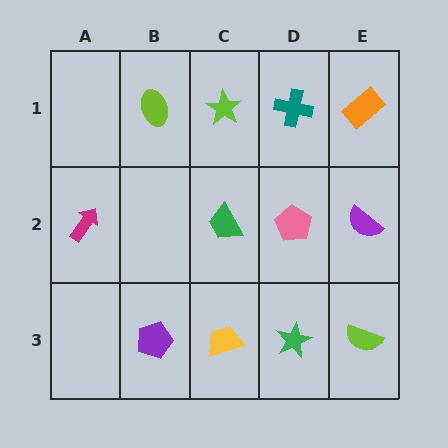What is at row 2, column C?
A green trapezoid.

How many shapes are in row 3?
4 shapes.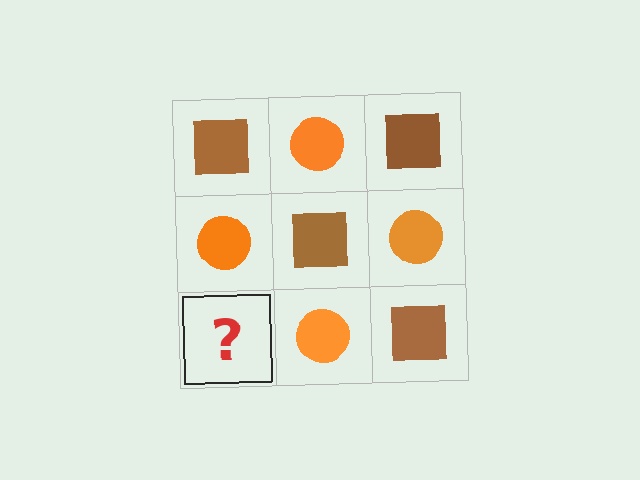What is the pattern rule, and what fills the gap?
The rule is that it alternates brown square and orange circle in a checkerboard pattern. The gap should be filled with a brown square.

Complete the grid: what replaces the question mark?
The question mark should be replaced with a brown square.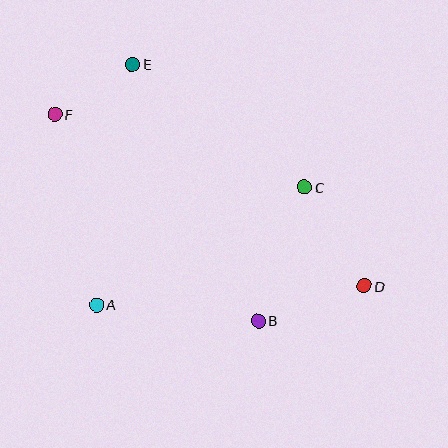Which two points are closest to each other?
Points E and F are closest to each other.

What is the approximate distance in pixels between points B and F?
The distance between B and F is approximately 290 pixels.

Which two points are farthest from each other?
Points D and F are farthest from each other.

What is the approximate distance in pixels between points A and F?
The distance between A and F is approximately 195 pixels.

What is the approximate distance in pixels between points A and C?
The distance between A and C is approximately 239 pixels.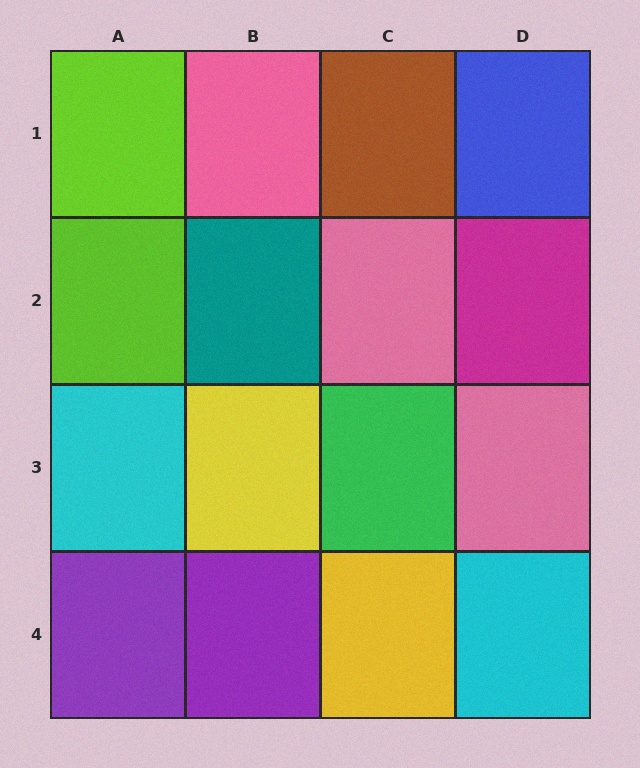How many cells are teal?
1 cell is teal.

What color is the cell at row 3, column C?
Green.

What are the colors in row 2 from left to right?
Lime, teal, pink, magenta.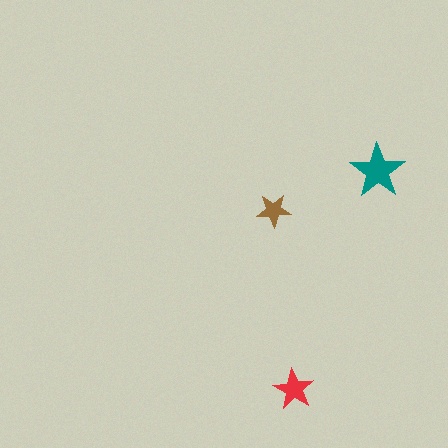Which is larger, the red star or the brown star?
The red one.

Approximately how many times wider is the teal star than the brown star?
About 1.5 times wider.